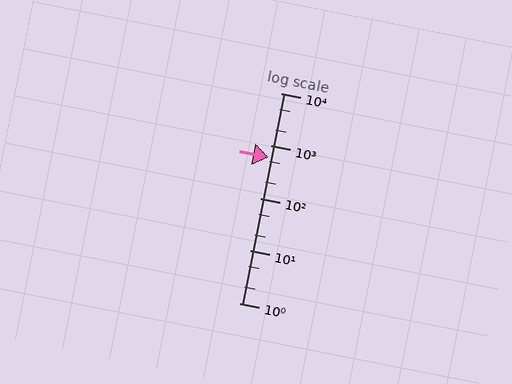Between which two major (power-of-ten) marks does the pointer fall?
The pointer is between 100 and 1000.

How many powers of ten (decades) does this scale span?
The scale spans 4 decades, from 1 to 10000.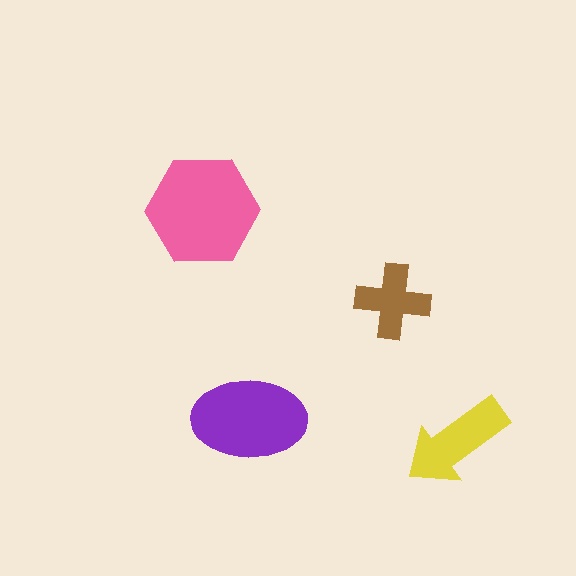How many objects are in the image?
There are 4 objects in the image.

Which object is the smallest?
The brown cross.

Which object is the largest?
The pink hexagon.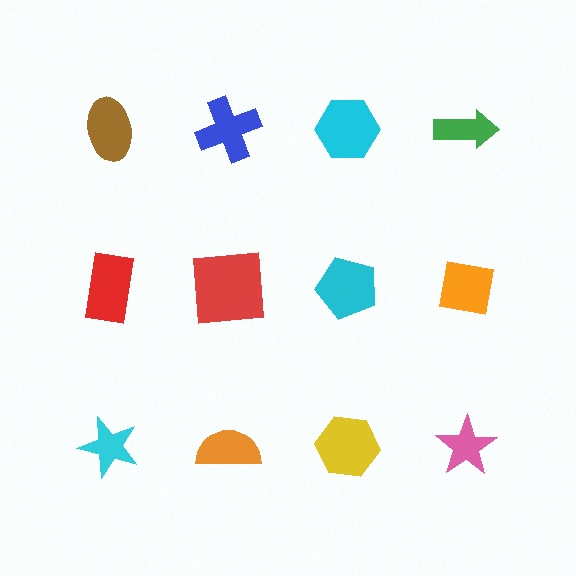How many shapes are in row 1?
4 shapes.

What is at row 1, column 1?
A brown ellipse.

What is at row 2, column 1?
A red rectangle.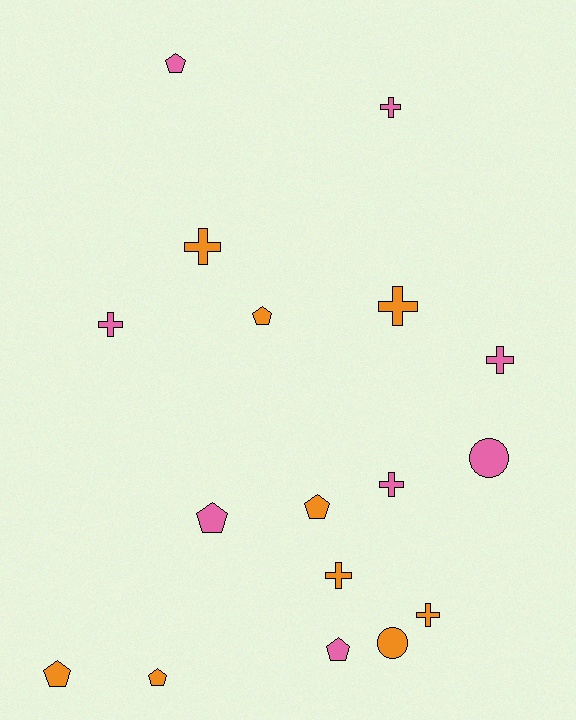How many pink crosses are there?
There are 4 pink crosses.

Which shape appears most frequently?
Cross, with 8 objects.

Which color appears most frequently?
Orange, with 9 objects.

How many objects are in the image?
There are 17 objects.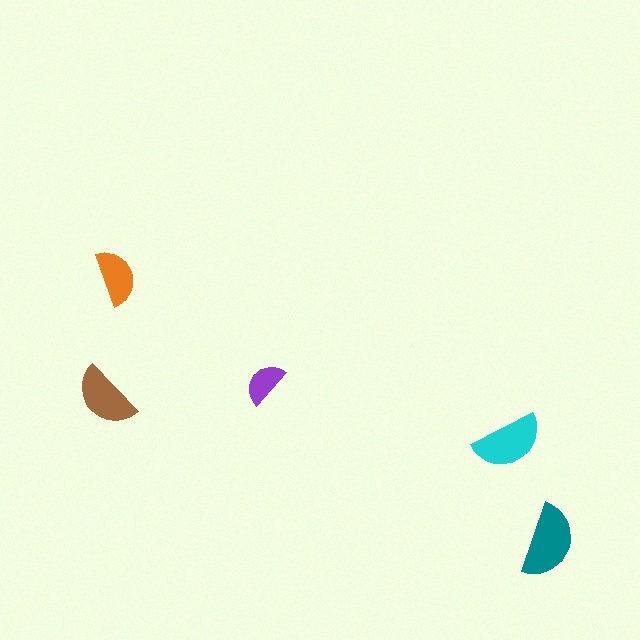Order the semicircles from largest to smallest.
the teal one, the cyan one, the brown one, the orange one, the purple one.